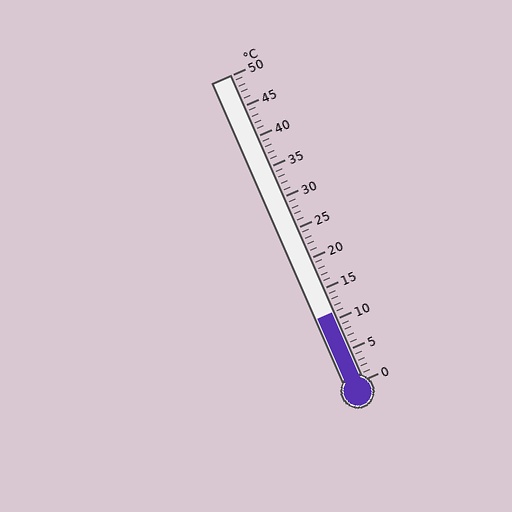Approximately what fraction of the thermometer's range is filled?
The thermometer is filled to approximately 20% of its range.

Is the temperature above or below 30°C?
The temperature is below 30°C.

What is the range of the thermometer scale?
The thermometer scale ranges from 0°C to 50°C.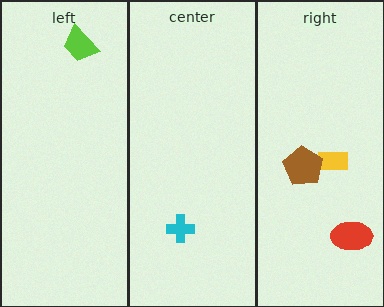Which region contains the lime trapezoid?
The left region.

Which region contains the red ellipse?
The right region.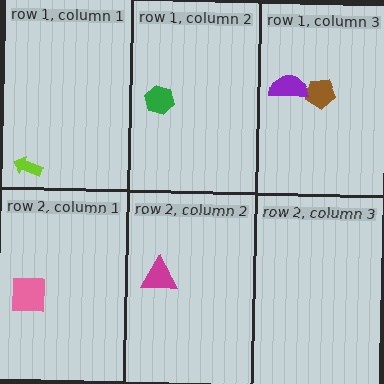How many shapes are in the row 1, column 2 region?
1.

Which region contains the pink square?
The row 2, column 1 region.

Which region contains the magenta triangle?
The row 2, column 2 region.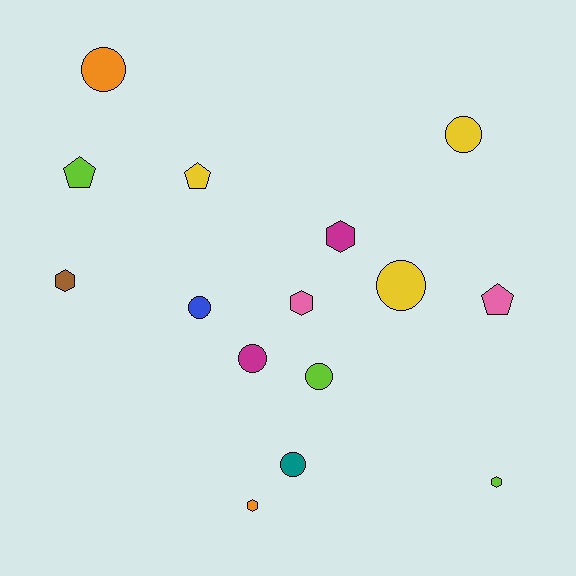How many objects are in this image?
There are 15 objects.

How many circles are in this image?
There are 7 circles.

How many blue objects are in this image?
There is 1 blue object.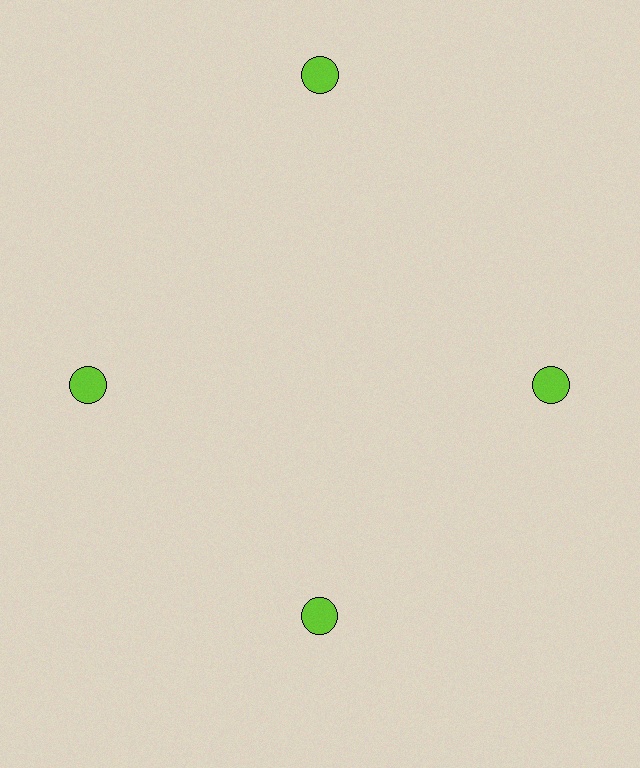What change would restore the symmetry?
The symmetry would be restored by moving it inward, back onto the ring so that all 4 circles sit at equal angles and equal distance from the center.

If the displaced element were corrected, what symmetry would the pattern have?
It would have 4-fold rotational symmetry — the pattern would map onto itself every 90 degrees.